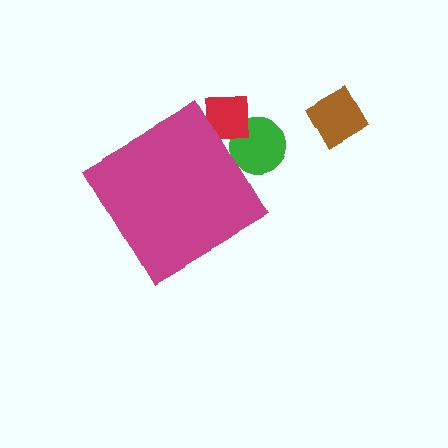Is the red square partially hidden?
Yes, the red square is partially hidden behind the magenta diamond.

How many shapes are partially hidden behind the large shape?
2 shapes are partially hidden.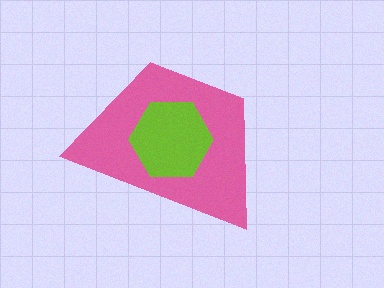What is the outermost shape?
The pink trapezoid.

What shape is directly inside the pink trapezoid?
The lime hexagon.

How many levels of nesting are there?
2.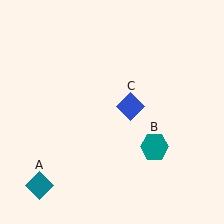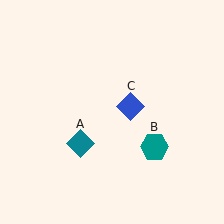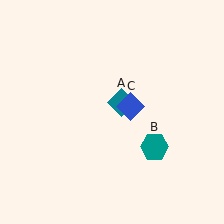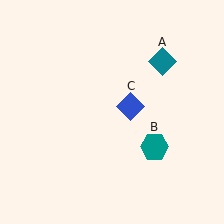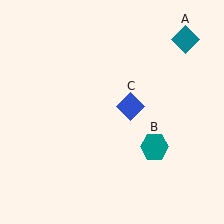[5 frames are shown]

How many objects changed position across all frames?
1 object changed position: teal diamond (object A).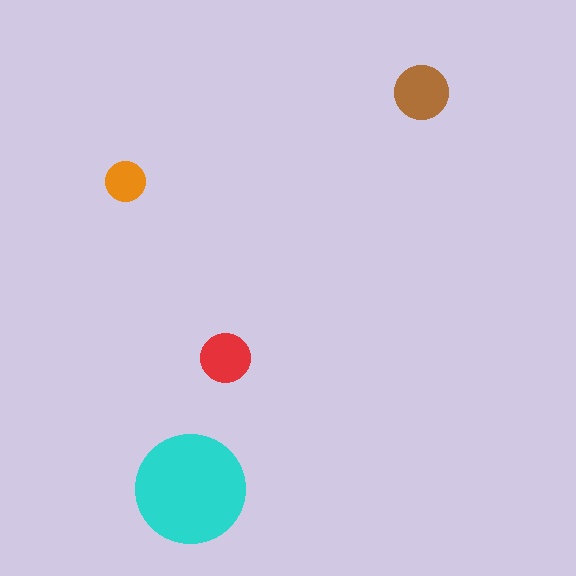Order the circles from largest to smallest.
the cyan one, the brown one, the red one, the orange one.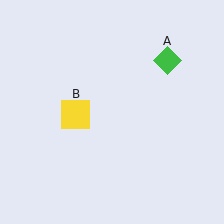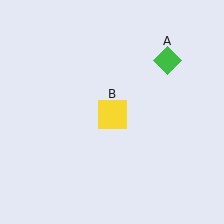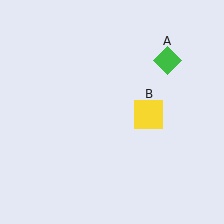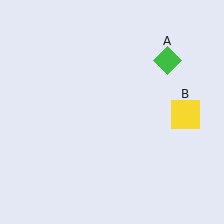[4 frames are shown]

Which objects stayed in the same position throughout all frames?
Green diamond (object A) remained stationary.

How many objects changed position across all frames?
1 object changed position: yellow square (object B).